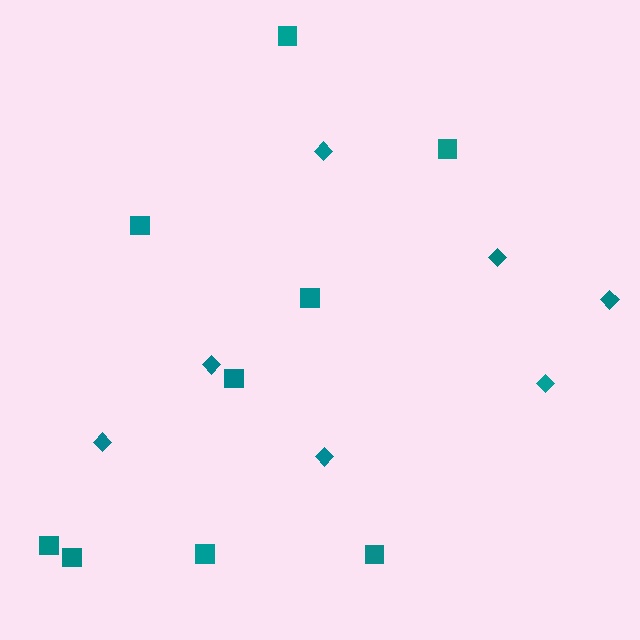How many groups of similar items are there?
There are 2 groups: one group of diamonds (7) and one group of squares (9).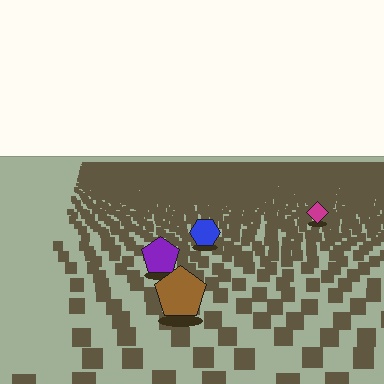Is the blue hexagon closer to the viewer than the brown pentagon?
No. The brown pentagon is closer — you can tell from the texture gradient: the ground texture is coarser near it.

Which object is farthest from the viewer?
The magenta diamond is farthest from the viewer. It appears smaller and the ground texture around it is denser.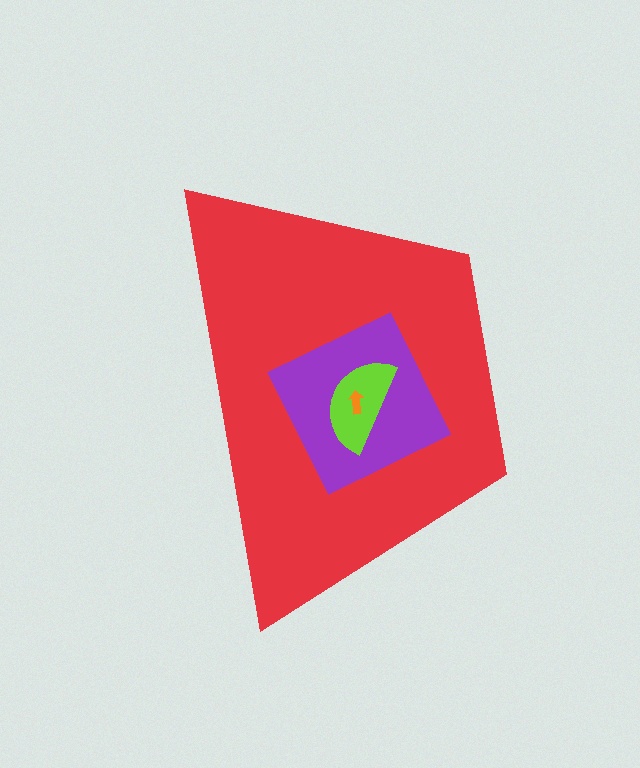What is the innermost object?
The orange arrow.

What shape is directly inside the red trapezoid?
The purple diamond.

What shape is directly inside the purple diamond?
The lime semicircle.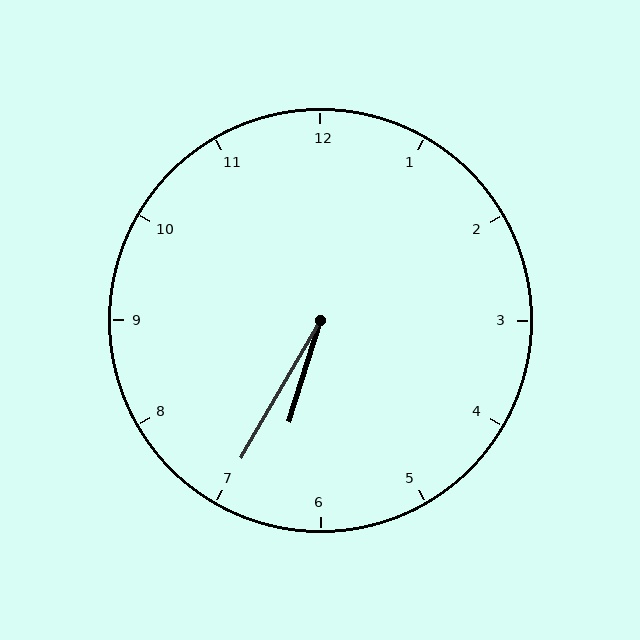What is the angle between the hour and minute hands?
Approximately 12 degrees.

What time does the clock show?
6:35.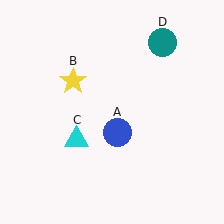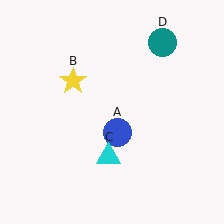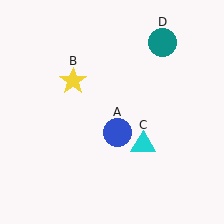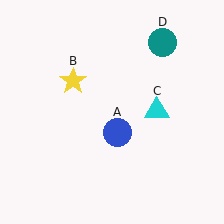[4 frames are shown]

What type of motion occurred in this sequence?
The cyan triangle (object C) rotated counterclockwise around the center of the scene.